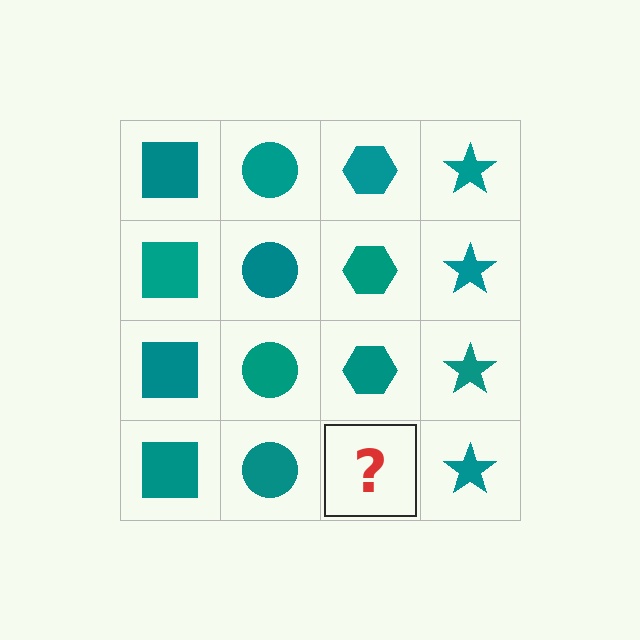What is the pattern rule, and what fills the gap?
The rule is that each column has a consistent shape. The gap should be filled with a teal hexagon.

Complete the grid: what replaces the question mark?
The question mark should be replaced with a teal hexagon.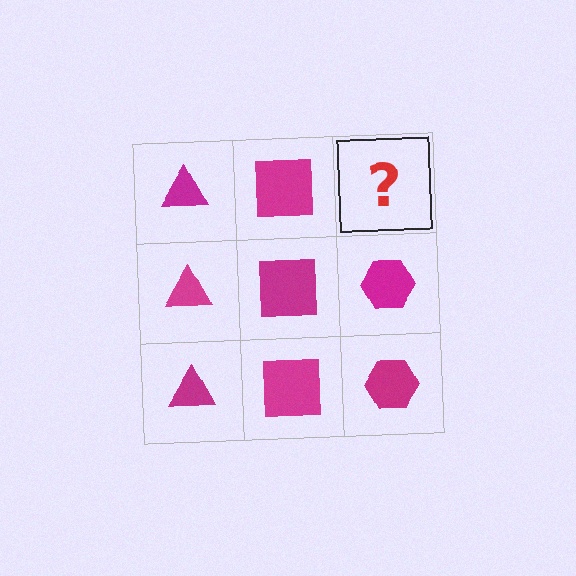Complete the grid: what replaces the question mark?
The question mark should be replaced with a magenta hexagon.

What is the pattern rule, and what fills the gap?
The rule is that each column has a consistent shape. The gap should be filled with a magenta hexagon.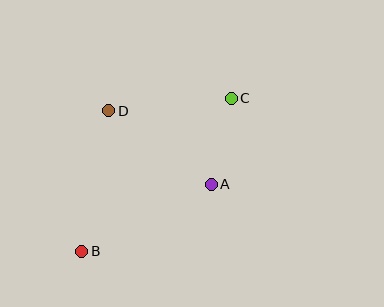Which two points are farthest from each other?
Points B and C are farthest from each other.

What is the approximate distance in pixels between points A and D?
The distance between A and D is approximately 126 pixels.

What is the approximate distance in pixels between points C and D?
The distance between C and D is approximately 123 pixels.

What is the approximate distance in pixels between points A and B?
The distance between A and B is approximately 146 pixels.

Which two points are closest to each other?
Points A and C are closest to each other.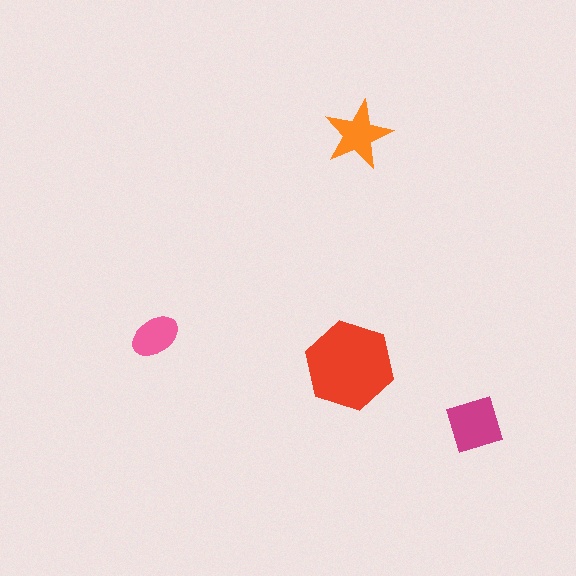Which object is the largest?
The red hexagon.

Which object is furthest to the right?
The magenta diamond is rightmost.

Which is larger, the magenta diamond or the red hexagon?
The red hexagon.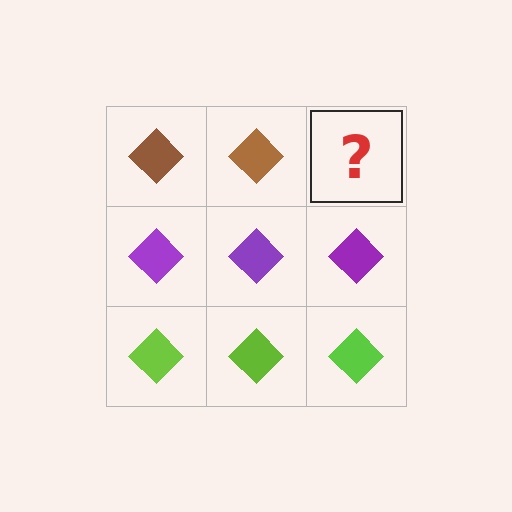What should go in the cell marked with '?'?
The missing cell should contain a brown diamond.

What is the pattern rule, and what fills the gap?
The rule is that each row has a consistent color. The gap should be filled with a brown diamond.